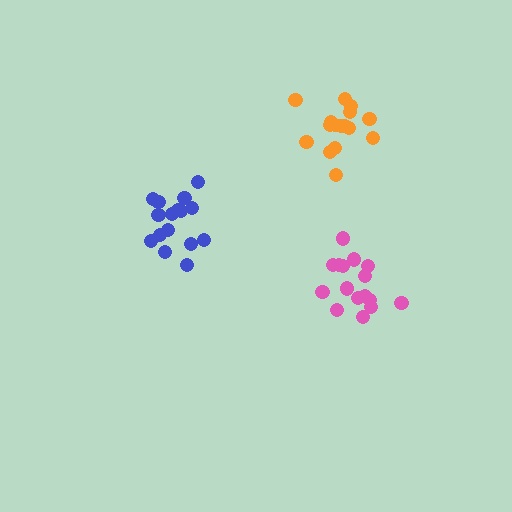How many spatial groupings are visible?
There are 3 spatial groupings.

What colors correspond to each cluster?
The clusters are colored: blue, pink, orange.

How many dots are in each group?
Group 1: 16 dots, Group 2: 16 dots, Group 3: 16 dots (48 total).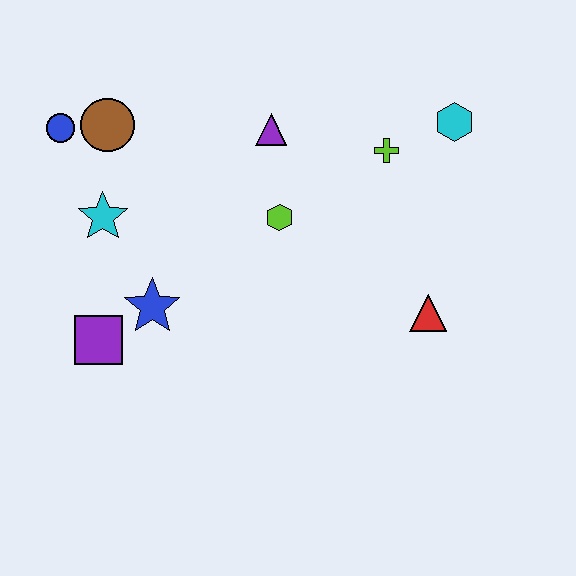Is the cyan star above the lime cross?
No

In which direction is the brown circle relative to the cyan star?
The brown circle is above the cyan star.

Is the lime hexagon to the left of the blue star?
No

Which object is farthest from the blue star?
The cyan hexagon is farthest from the blue star.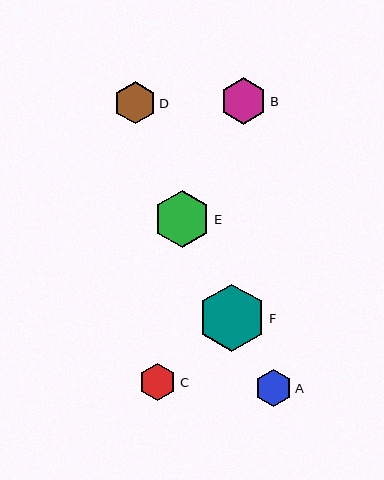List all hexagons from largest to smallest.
From largest to smallest: F, E, B, D, C, A.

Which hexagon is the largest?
Hexagon F is the largest with a size of approximately 68 pixels.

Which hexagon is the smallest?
Hexagon A is the smallest with a size of approximately 37 pixels.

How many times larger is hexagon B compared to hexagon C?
Hexagon B is approximately 1.2 times the size of hexagon C.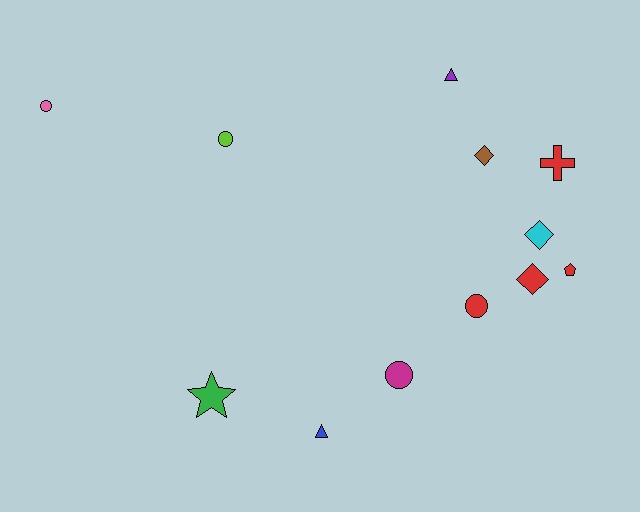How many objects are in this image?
There are 12 objects.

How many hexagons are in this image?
There are no hexagons.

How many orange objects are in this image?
There are no orange objects.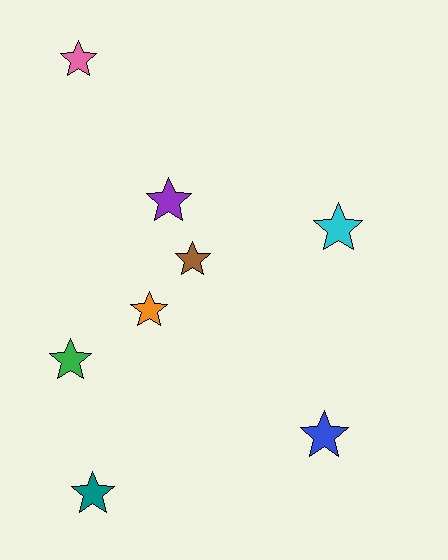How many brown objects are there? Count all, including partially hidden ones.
There is 1 brown object.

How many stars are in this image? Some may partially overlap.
There are 8 stars.